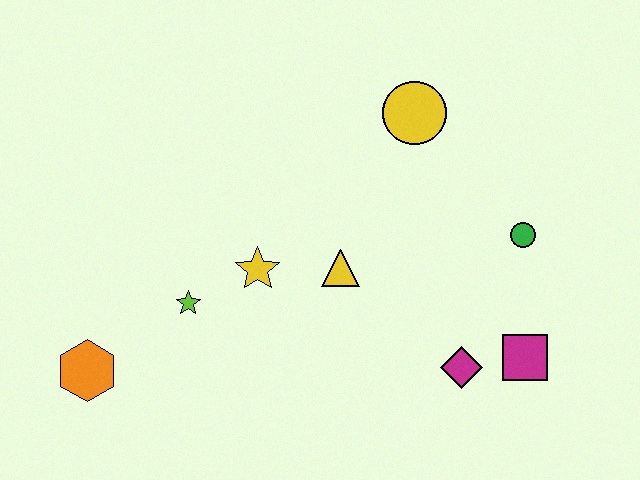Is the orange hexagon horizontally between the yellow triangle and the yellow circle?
No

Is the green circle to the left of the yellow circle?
No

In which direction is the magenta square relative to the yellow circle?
The magenta square is below the yellow circle.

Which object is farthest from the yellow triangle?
The orange hexagon is farthest from the yellow triangle.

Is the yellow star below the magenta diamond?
No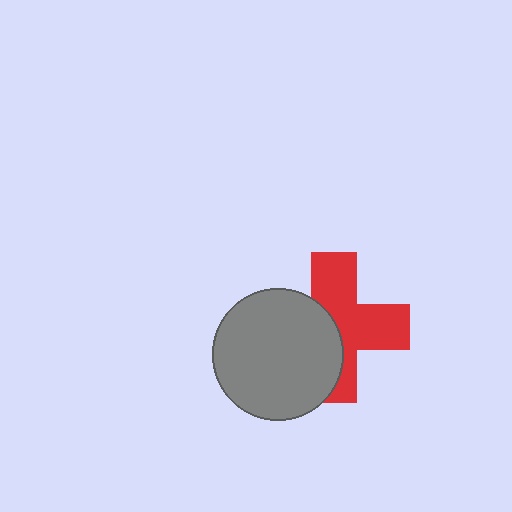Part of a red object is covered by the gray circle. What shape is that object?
It is a cross.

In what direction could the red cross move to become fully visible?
The red cross could move right. That would shift it out from behind the gray circle entirely.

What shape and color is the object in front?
The object in front is a gray circle.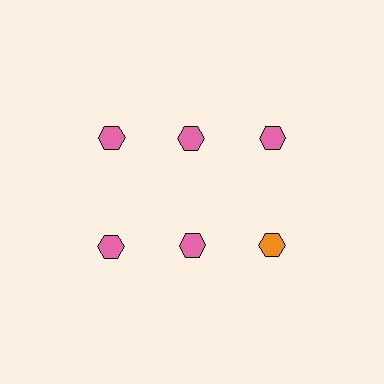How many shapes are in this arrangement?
There are 6 shapes arranged in a grid pattern.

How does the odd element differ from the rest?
It has a different color: orange instead of pink.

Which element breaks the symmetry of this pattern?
The orange hexagon in the second row, center column breaks the symmetry. All other shapes are pink hexagons.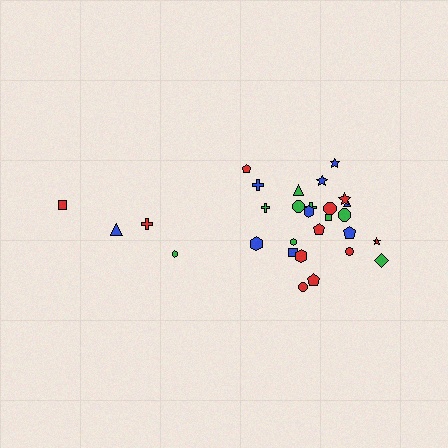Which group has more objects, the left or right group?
The right group.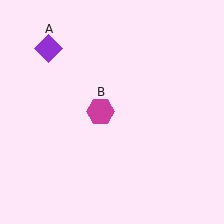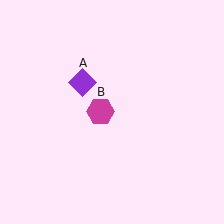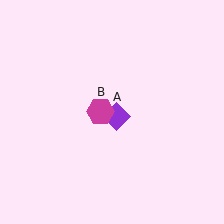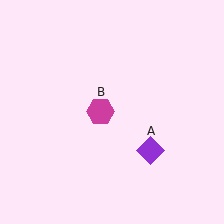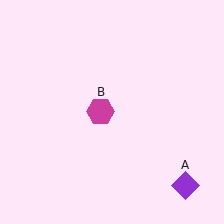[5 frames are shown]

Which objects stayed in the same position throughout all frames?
Magenta hexagon (object B) remained stationary.